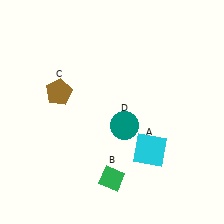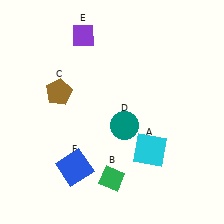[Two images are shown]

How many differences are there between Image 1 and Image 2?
There are 2 differences between the two images.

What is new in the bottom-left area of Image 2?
A blue square (F) was added in the bottom-left area of Image 2.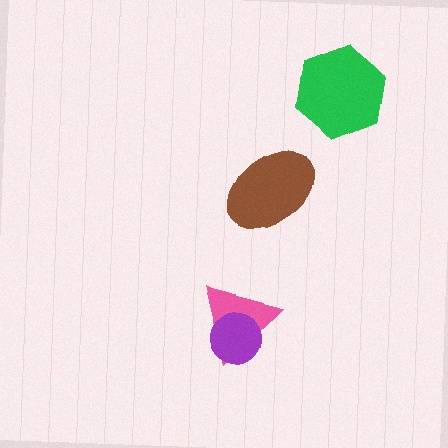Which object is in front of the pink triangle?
The purple circle is in front of the pink triangle.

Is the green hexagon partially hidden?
No, no other shape covers it.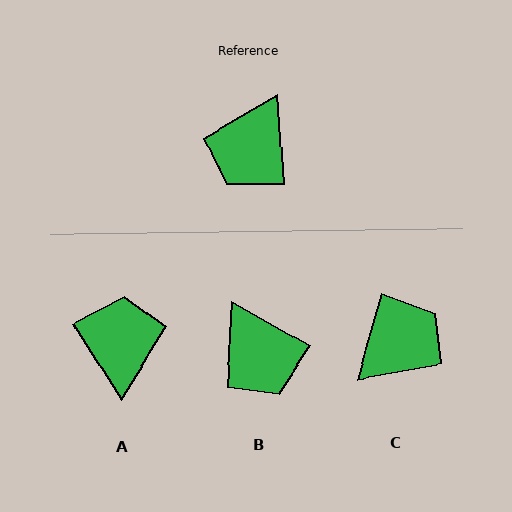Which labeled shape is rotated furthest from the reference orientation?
C, about 160 degrees away.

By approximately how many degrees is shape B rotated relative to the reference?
Approximately 57 degrees counter-clockwise.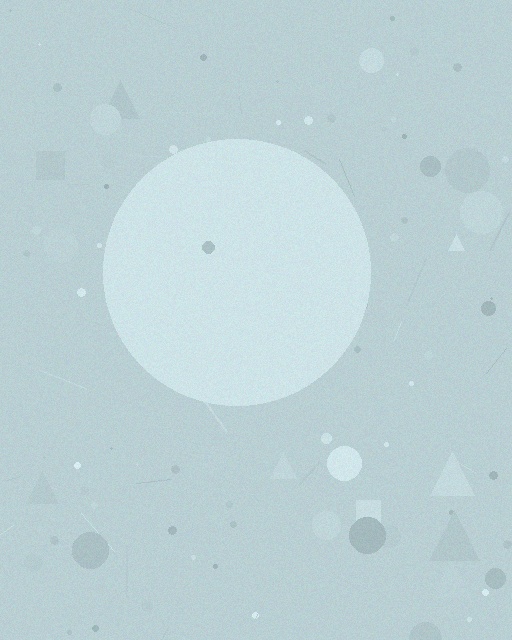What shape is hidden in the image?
A circle is hidden in the image.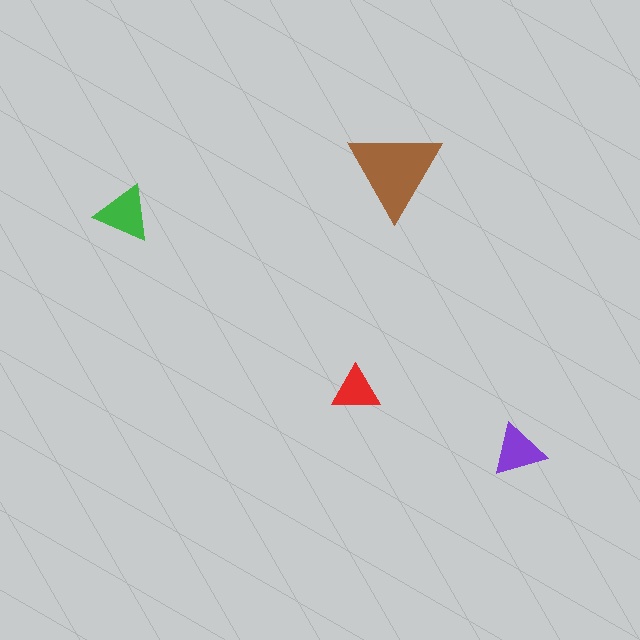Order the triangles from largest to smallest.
the brown one, the green one, the purple one, the red one.